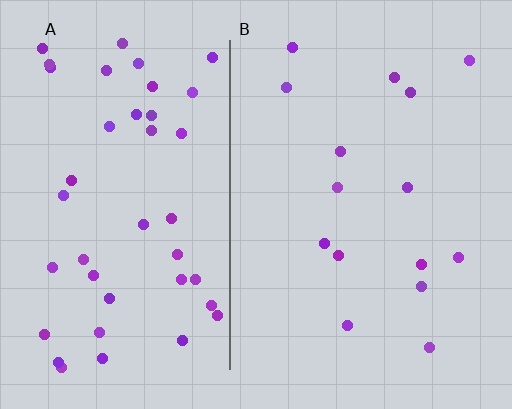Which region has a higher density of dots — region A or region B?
A (the left).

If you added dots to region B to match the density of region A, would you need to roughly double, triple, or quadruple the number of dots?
Approximately triple.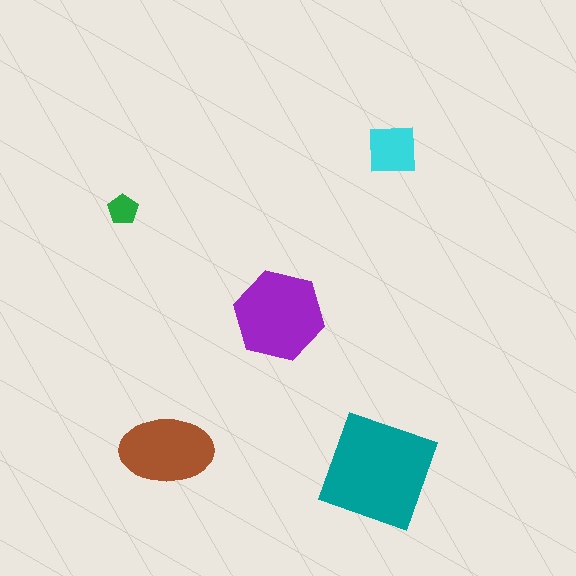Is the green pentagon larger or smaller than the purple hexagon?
Smaller.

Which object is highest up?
The cyan square is topmost.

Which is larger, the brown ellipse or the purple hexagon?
The purple hexagon.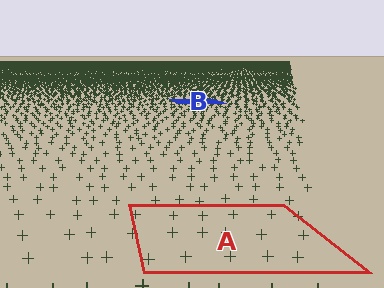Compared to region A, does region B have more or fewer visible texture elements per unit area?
Region B has more texture elements per unit area — they are packed more densely because it is farther away.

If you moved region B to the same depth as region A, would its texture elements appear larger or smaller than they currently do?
They would appear larger. At a closer depth, the same texture elements are projected at a bigger on-screen size.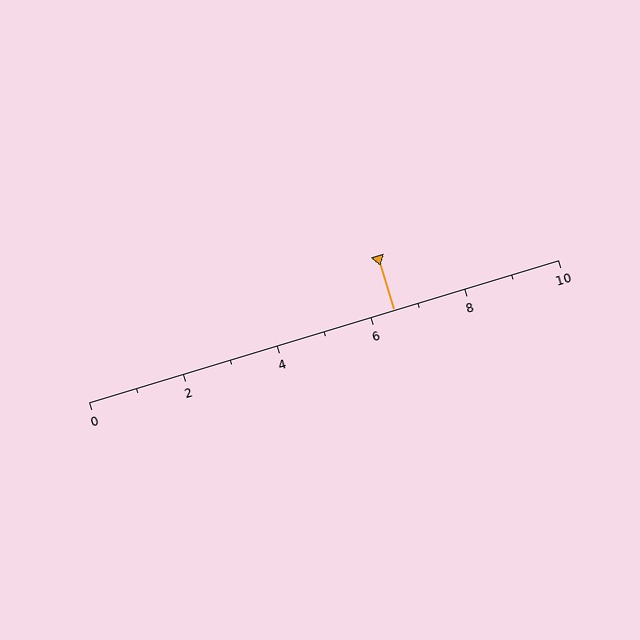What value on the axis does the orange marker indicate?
The marker indicates approximately 6.5.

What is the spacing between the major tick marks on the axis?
The major ticks are spaced 2 apart.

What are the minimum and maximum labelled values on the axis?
The axis runs from 0 to 10.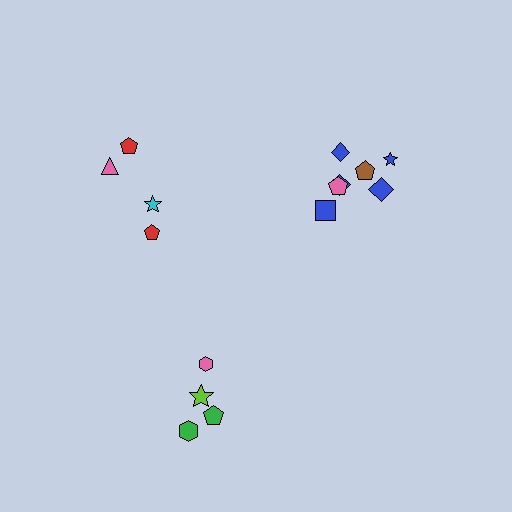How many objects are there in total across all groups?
There are 15 objects.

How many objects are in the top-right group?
There are 7 objects.